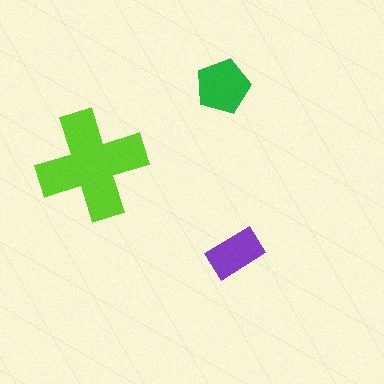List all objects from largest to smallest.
The lime cross, the green pentagon, the purple rectangle.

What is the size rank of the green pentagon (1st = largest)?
2nd.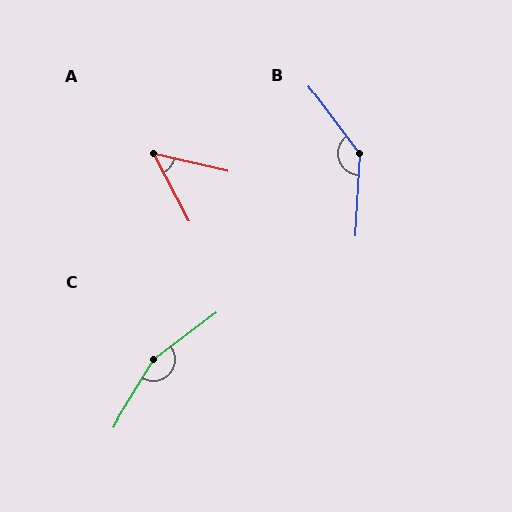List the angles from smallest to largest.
A (50°), B (140°), C (158°).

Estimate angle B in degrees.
Approximately 140 degrees.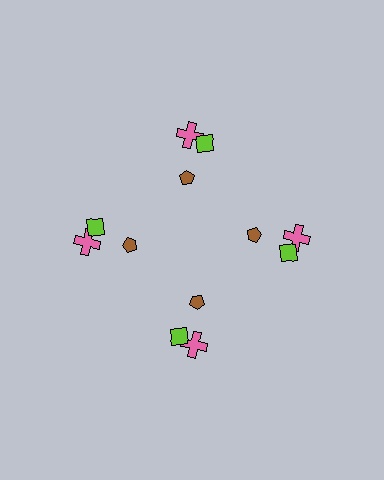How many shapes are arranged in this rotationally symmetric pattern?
There are 12 shapes, arranged in 4 groups of 3.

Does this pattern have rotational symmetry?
Yes, this pattern has 4-fold rotational symmetry. It looks the same after rotating 90 degrees around the center.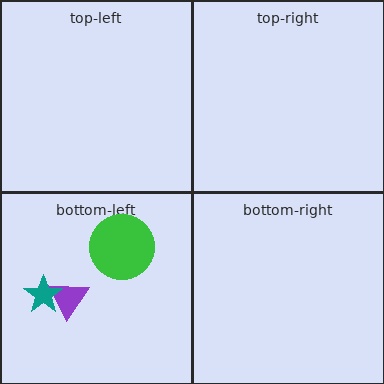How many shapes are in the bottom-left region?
3.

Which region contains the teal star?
The bottom-left region.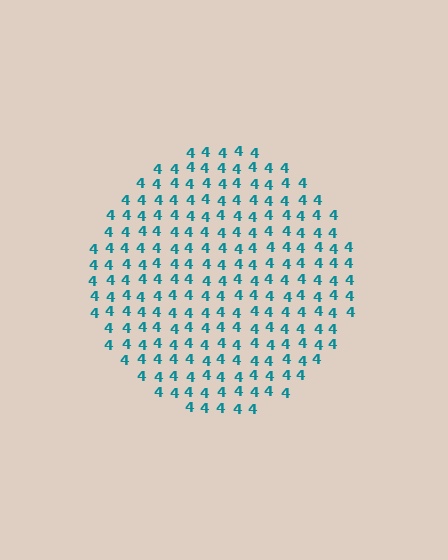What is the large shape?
The large shape is a circle.